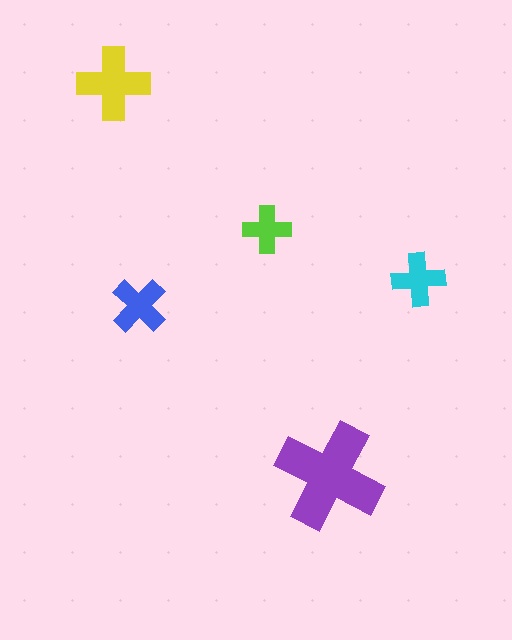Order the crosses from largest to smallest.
the purple one, the yellow one, the blue one, the cyan one, the lime one.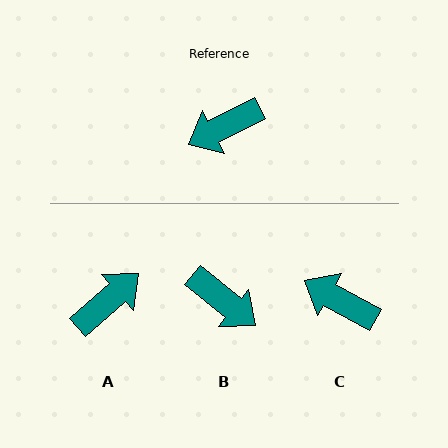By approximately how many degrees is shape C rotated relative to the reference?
Approximately 56 degrees clockwise.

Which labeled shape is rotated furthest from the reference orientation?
A, about 166 degrees away.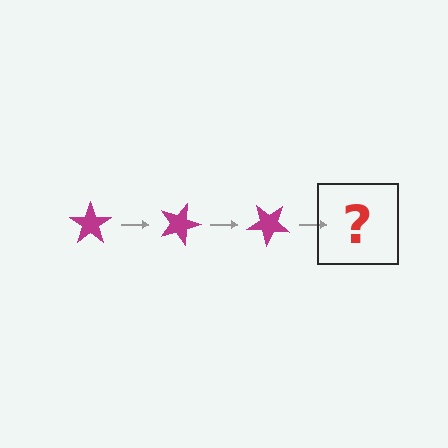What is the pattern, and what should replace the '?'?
The pattern is that the star rotates 20 degrees each step. The '?' should be a magenta star rotated 60 degrees.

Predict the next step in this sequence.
The next step is a magenta star rotated 60 degrees.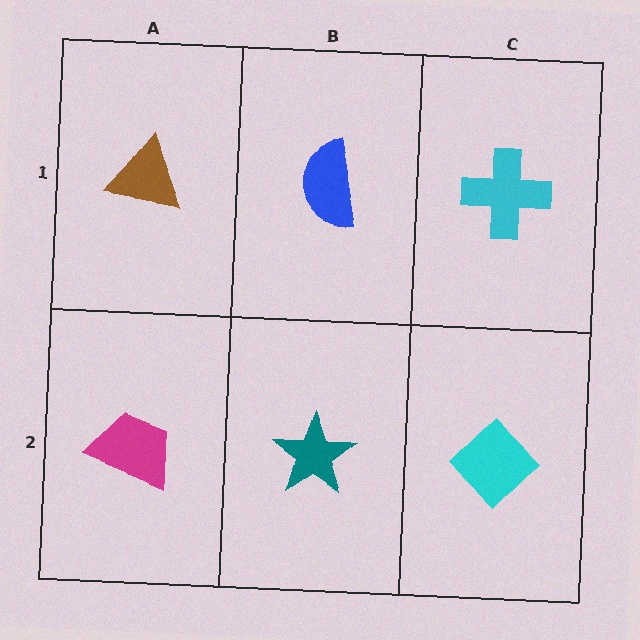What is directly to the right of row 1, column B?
A cyan cross.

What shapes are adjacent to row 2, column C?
A cyan cross (row 1, column C), a teal star (row 2, column B).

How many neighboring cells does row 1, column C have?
2.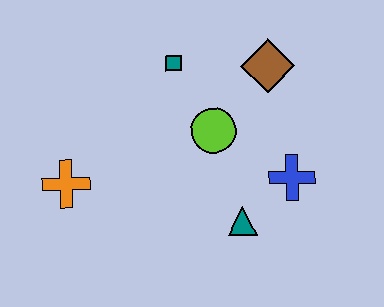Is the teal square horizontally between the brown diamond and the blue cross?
No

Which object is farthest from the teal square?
The teal triangle is farthest from the teal square.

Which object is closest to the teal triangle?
The blue cross is closest to the teal triangle.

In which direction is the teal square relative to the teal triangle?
The teal square is above the teal triangle.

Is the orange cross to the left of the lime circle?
Yes